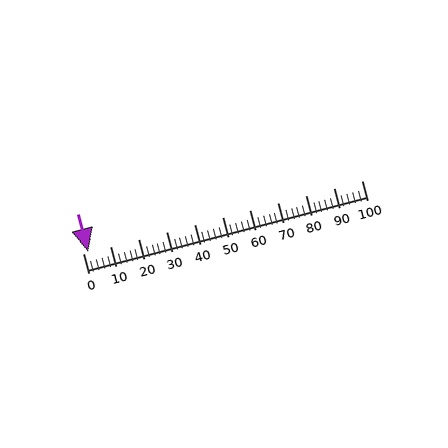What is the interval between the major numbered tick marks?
The major tick marks are spaced 10 units apart.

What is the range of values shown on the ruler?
The ruler shows values from 0 to 100.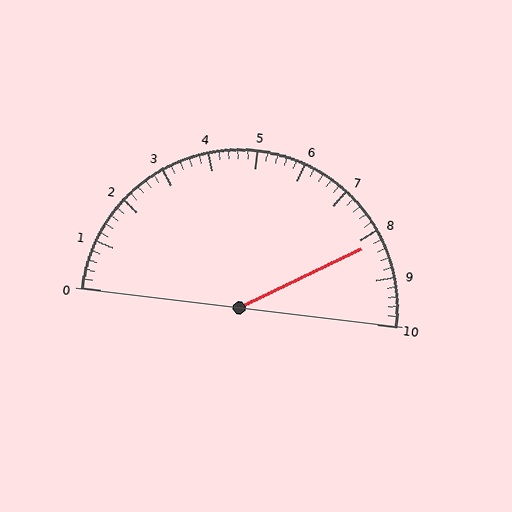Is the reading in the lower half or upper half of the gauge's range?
The reading is in the upper half of the range (0 to 10).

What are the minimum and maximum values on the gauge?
The gauge ranges from 0 to 10.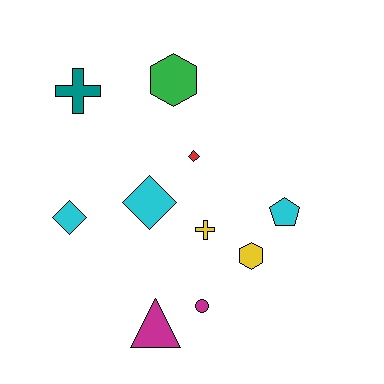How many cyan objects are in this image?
There are 3 cyan objects.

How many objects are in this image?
There are 10 objects.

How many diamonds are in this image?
There are 3 diamonds.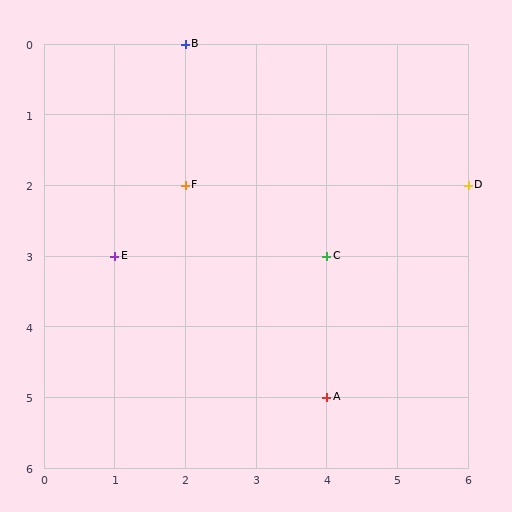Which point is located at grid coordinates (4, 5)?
Point A is at (4, 5).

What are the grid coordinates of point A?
Point A is at grid coordinates (4, 5).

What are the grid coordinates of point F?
Point F is at grid coordinates (2, 2).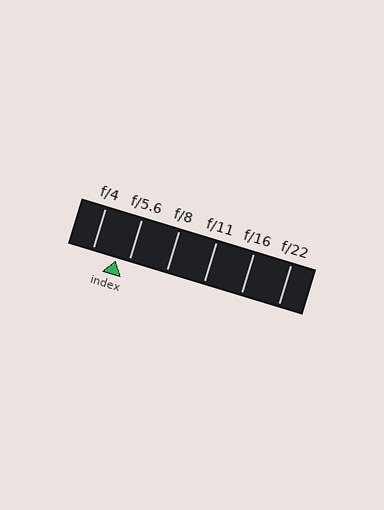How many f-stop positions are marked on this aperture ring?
There are 6 f-stop positions marked.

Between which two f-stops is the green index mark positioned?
The index mark is between f/4 and f/5.6.